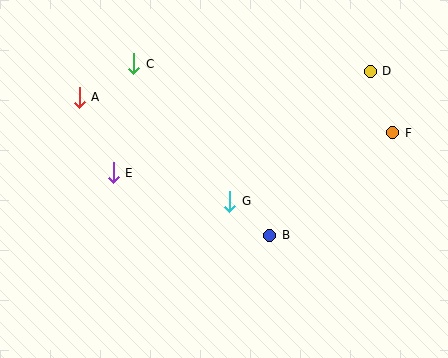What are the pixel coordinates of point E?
Point E is at (113, 173).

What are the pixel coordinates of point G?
Point G is at (230, 201).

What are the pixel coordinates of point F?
Point F is at (393, 133).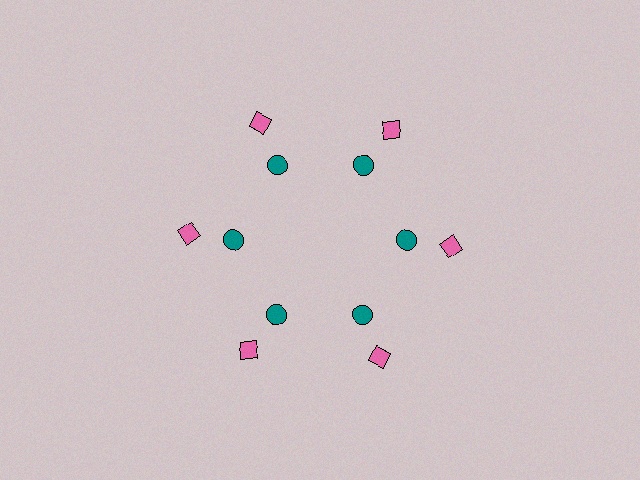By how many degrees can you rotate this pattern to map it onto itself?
The pattern maps onto itself every 60 degrees of rotation.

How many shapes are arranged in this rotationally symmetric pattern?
There are 12 shapes, arranged in 6 groups of 2.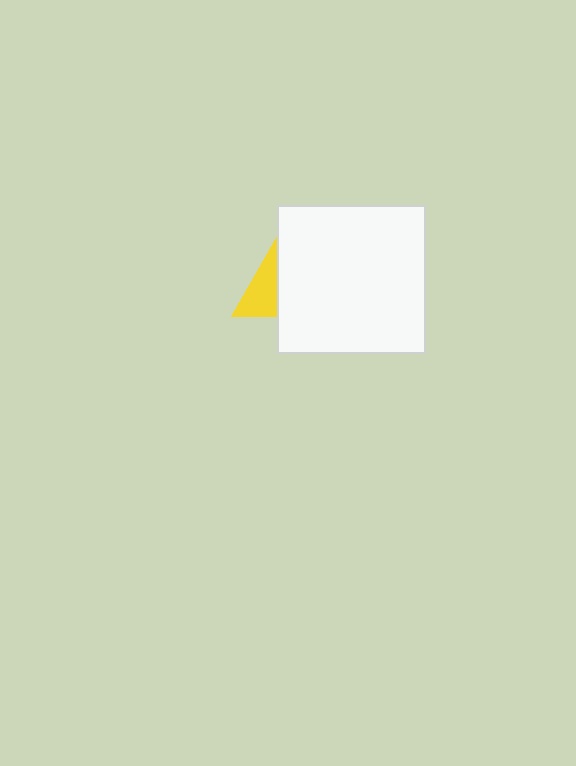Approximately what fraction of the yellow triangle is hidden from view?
Roughly 61% of the yellow triangle is hidden behind the white square.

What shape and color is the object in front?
The object in front is a white square.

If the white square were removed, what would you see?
You would see the complete yellow triangle.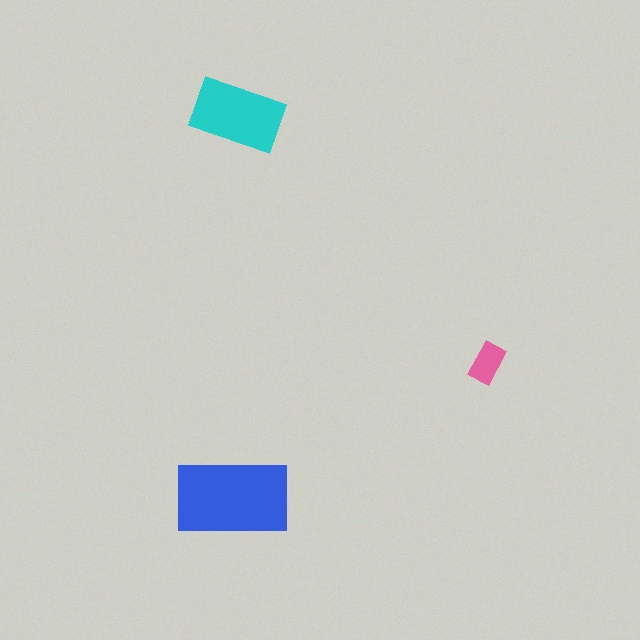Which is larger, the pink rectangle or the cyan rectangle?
The cyan one.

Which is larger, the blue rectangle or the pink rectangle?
The blue one.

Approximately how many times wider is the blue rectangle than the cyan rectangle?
About 1.5 times wider.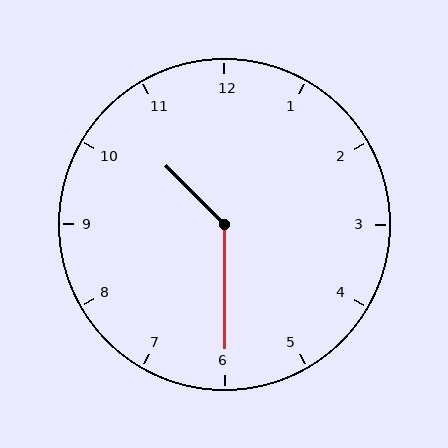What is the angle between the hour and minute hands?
Approximately 135 degrees.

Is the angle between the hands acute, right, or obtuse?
It is obtuse.